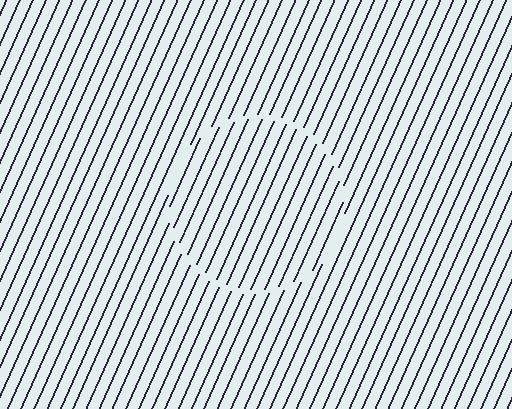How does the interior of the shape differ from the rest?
The interior of the shape contains the same grating, shifted by half a period — the contour is defined by the phase discontinuity where line-ends from the inner and outer gratings abut.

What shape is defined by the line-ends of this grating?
An illusory circle. The interior of the shape contains the same grating, shifted by half a period — the contour is defined by the phase discontinuity where line-ends from the inner and outer gratings abut.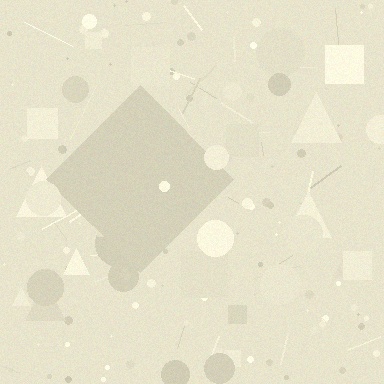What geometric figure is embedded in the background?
A diamond is embedded in the background.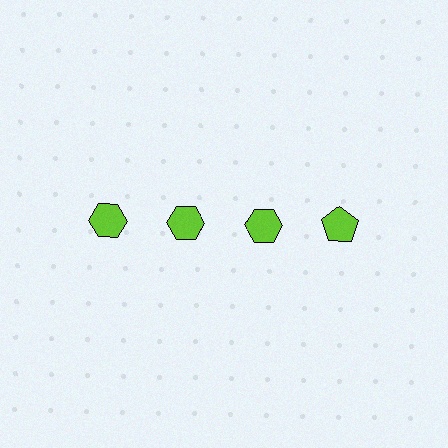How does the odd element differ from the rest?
It has a different shape: pentagon instead of hexagon.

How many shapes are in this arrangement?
There are 4 shapes arranged in a grid pattern.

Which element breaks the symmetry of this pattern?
The lime pentagon in the top row, second from right column breaks the symmetry. All other shapes are lime hexagons.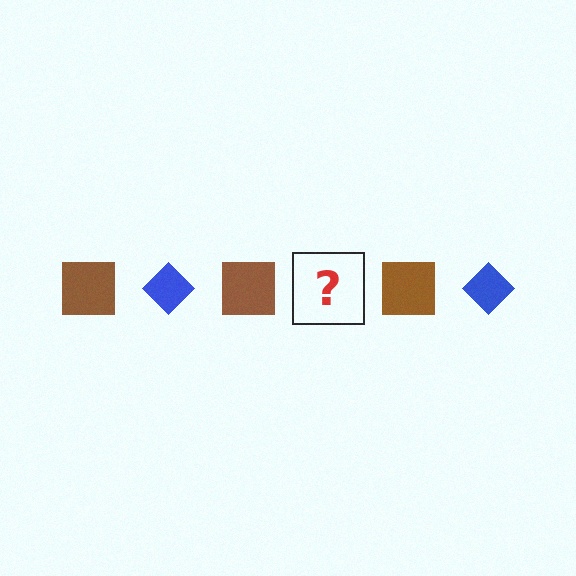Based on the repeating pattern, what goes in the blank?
The blank should be a blue diamond.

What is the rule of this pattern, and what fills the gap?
The rule is that the pattern alternates between brown square and blue diamond. The gap should be filled with a blue diamond.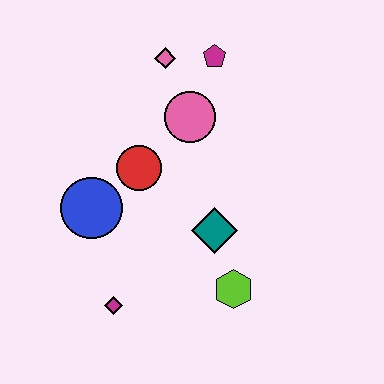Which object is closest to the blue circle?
The red circle is closest to the blue circle.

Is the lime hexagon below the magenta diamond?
No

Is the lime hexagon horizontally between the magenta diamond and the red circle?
No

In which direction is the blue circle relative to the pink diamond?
The blue circle is below the pink diamond.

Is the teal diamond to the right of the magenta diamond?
Yes